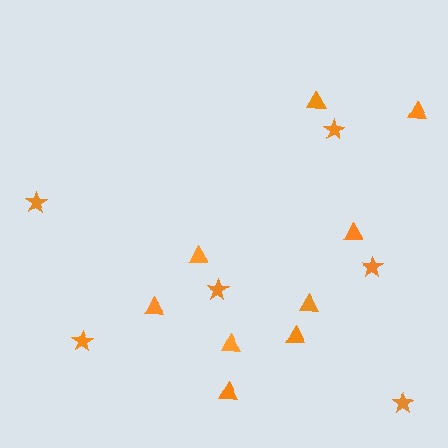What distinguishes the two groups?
There are 2 groups: one group of triangles (9) and one group of stars (6).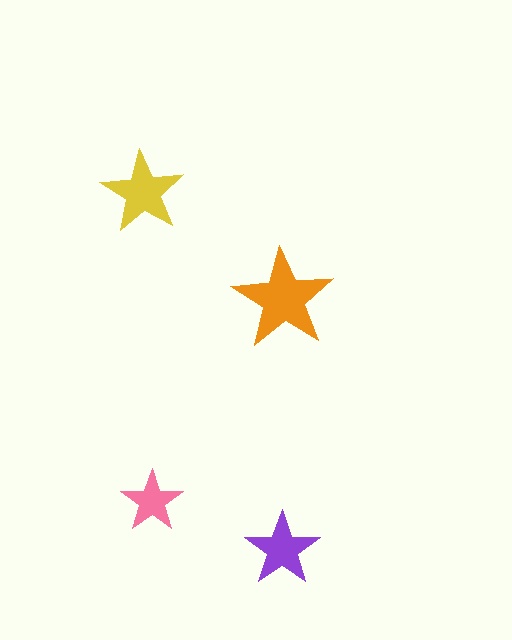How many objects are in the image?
There are 4 objects in the image.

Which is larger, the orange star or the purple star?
The orange one.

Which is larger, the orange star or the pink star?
The orange one.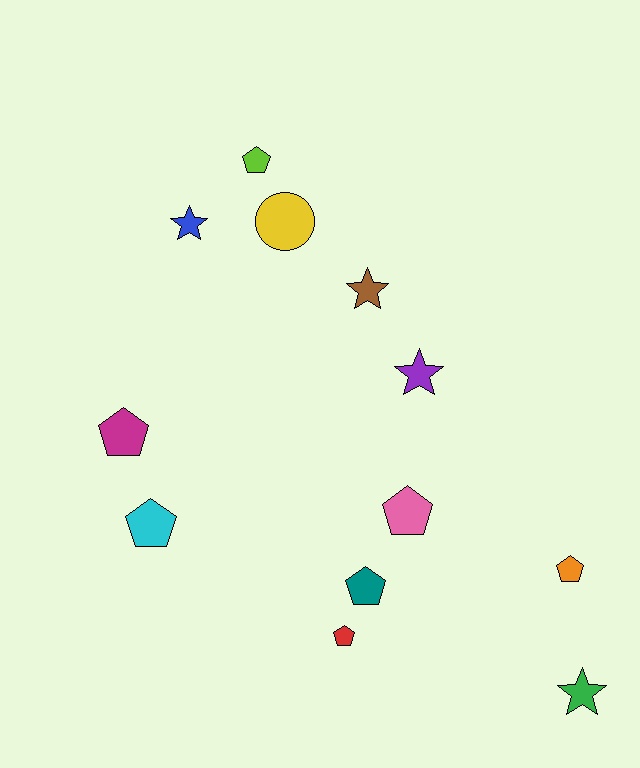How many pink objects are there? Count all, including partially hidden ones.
There is 1 pink object.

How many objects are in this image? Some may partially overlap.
There are 12 objects.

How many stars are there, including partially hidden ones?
There are 4 stars.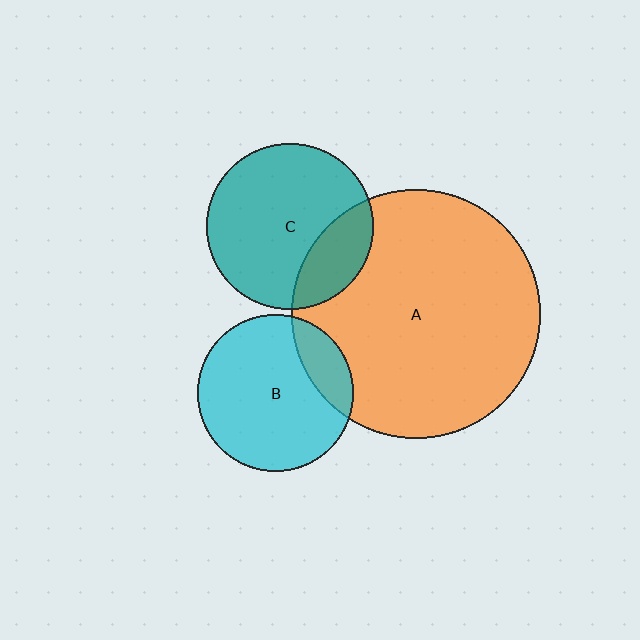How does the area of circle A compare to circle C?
Approximately 2.2 times.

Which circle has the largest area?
Circle A (orange).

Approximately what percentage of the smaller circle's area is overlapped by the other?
Approximately 20%.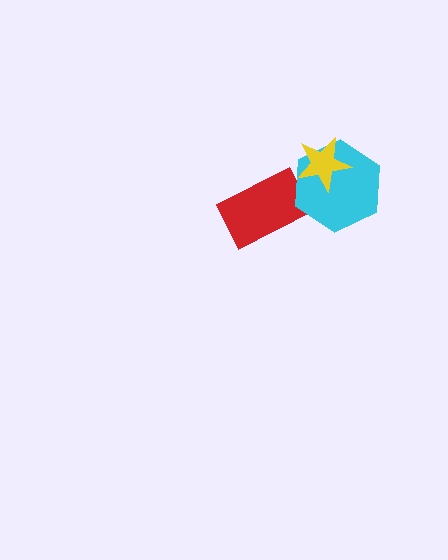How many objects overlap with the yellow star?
1 object overlaps with the yellow star.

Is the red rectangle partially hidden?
Yes, it is partially covered by another shape.